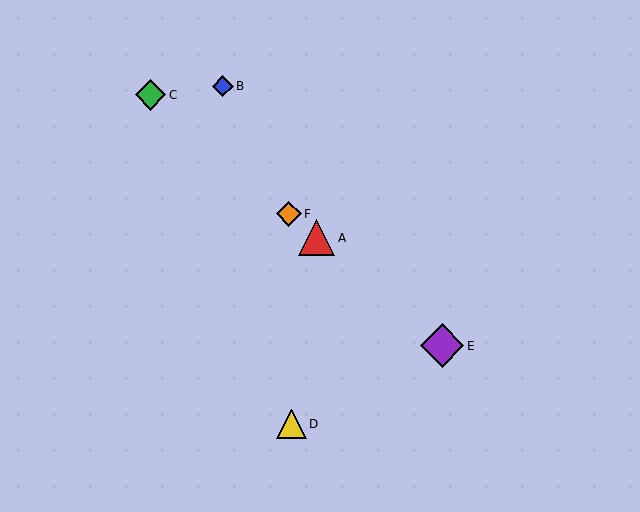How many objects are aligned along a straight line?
4 objects (A, C, E, F) are aligned along a straight line.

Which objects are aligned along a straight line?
Objects A, C, E, F are aligned along a straight line.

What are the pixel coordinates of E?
Object E is at (442, 346).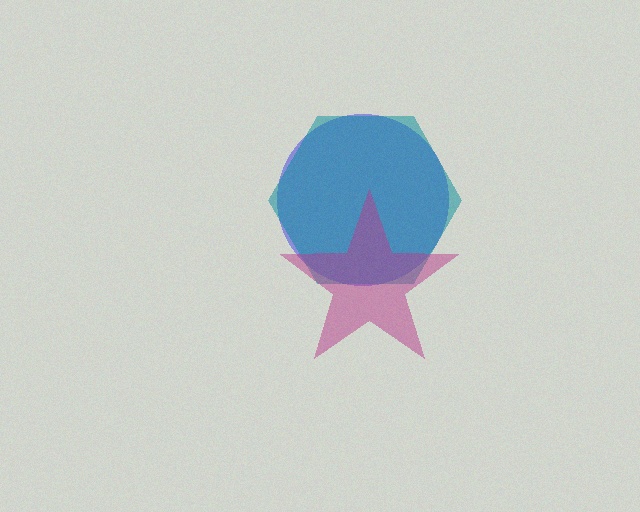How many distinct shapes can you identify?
There are 3 distinct shapes: a blue circle, a teal hexagon, a magenta star.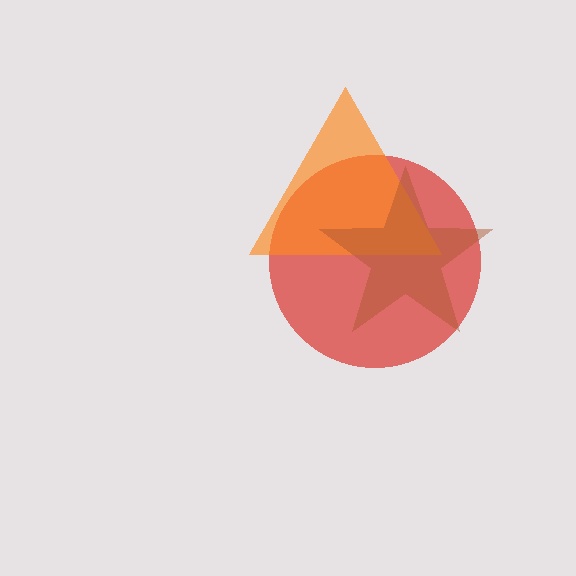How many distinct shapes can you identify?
There are 3 distinct shapes: a red circle, an orange triangle, a brown star.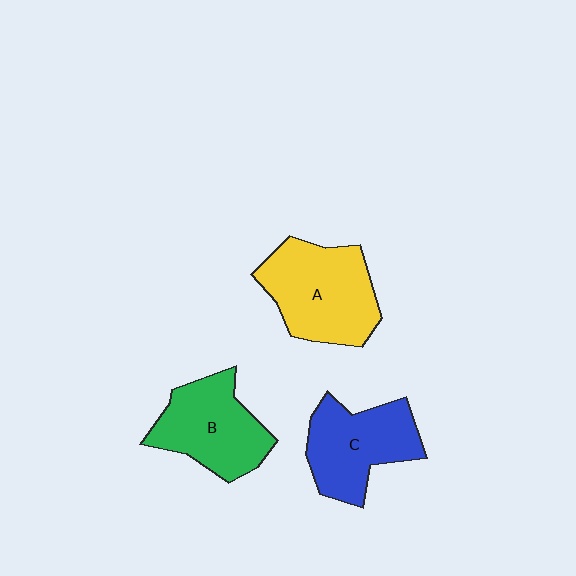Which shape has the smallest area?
Shape C (blue).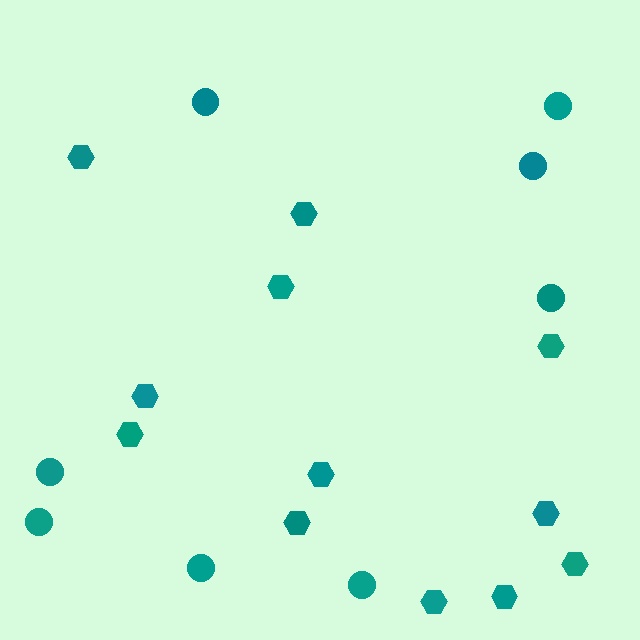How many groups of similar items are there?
There are 2 groups: one group of circles (8) and one group of hexagons (12).